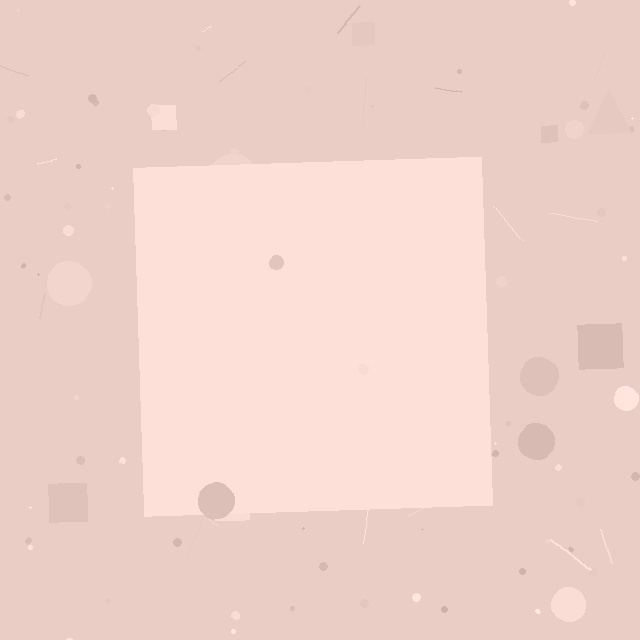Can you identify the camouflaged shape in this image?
The camouflaged shape is a square.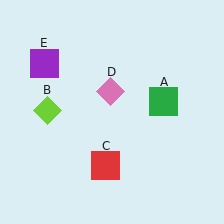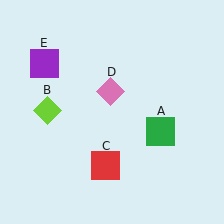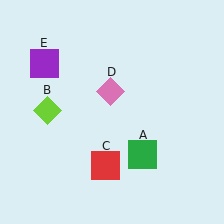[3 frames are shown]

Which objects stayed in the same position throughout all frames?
Lime diamond (object B) and red square (object C) and pink diamond (object D) and purple square (object E) remained stationary.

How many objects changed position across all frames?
1 object changed position: green square (object A).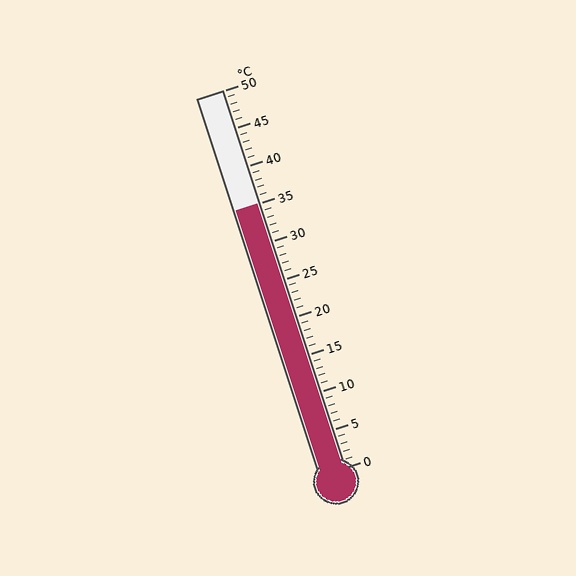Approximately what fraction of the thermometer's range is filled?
The thermometer is filled to approximately 70% of its range.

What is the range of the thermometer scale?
The thermometer scale ranges from 0°C to 50°C.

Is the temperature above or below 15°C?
The temperature is above 15°C.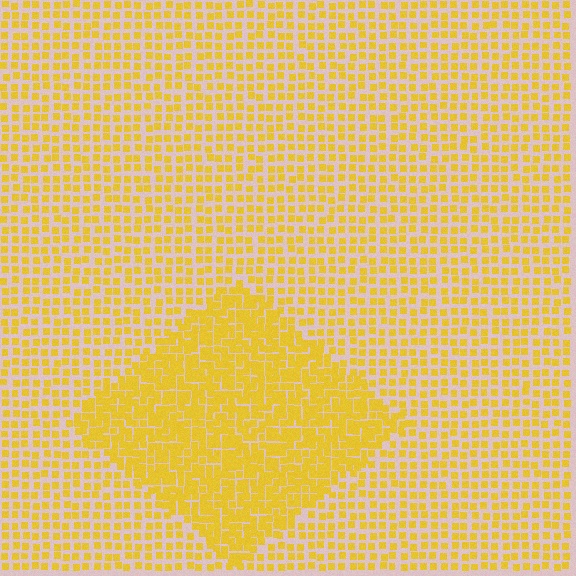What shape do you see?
I see a diamond.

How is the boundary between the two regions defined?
The boundary is defined by a change in element density (approximately 1.9x ratio). All elements are the same color, size, and shape.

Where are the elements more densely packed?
The elements are more densely packed inside the diamond boundary.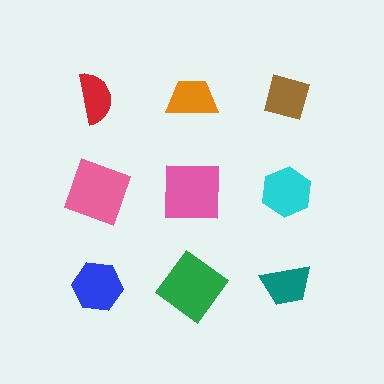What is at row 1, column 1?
A red semicircle.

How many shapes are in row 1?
3 shapes.